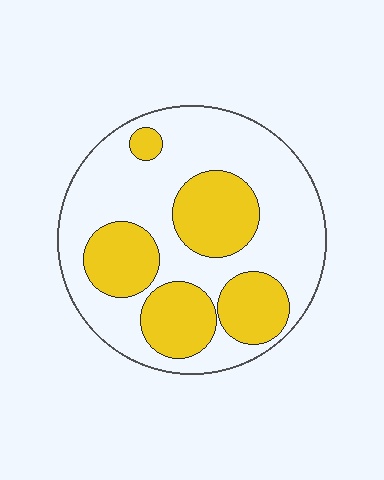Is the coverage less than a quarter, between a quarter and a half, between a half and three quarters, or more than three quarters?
Between a quarter and a half.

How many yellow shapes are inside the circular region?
5.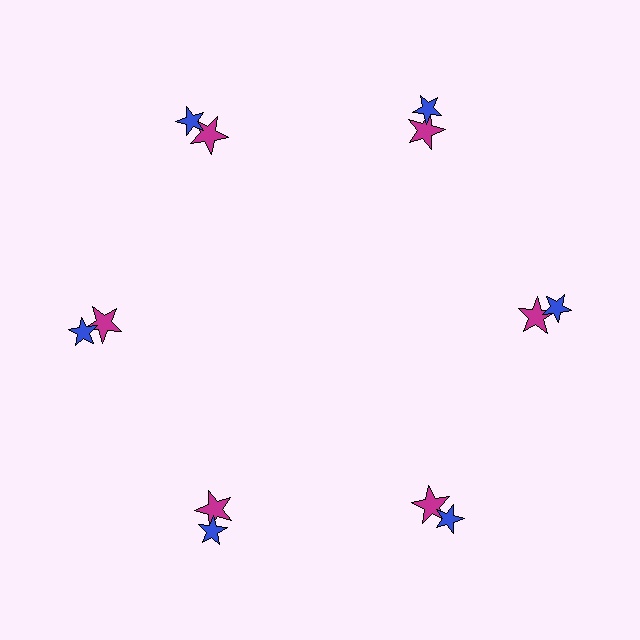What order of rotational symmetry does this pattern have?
This pattern has 6-fold rotational symmetry.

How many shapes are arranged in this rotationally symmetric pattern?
There are 12 shapes, arranged in 6 groups of 2.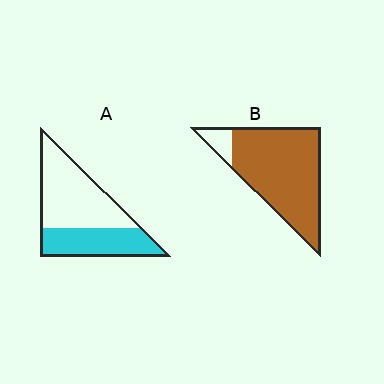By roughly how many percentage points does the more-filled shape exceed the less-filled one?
By roughly 50 percentage points (B over A).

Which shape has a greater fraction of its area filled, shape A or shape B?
Shape B.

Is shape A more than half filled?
No.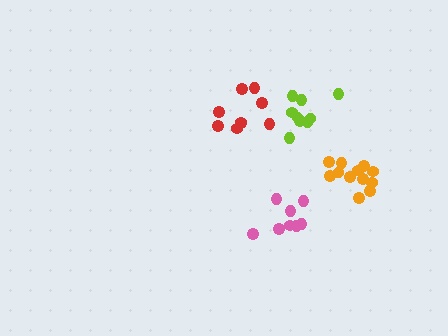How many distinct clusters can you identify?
There are 4 distinct clusters.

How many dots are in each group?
Group 1: 9 dots, Group 2: 8 dots, Group 3: 10 dots, Group 4: 12 dots (39 total).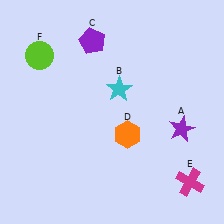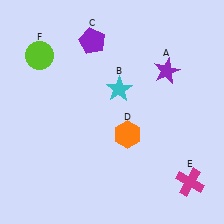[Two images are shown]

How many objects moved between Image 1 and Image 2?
1 object moved between the two images.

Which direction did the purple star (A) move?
The purple star (A) moved up.